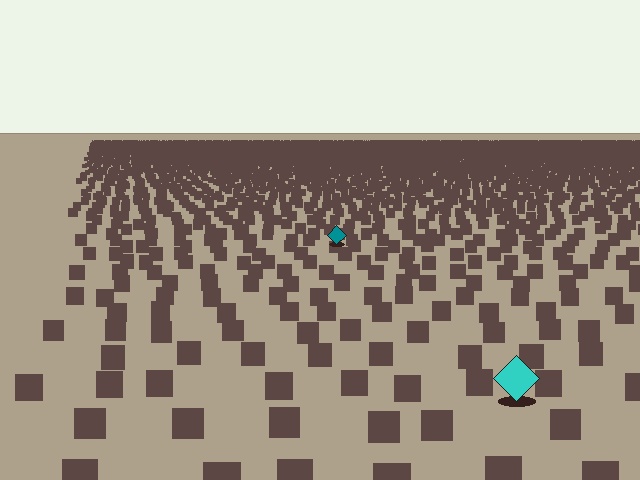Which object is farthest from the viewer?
The teal diamond is farthest from the viewer. It appears smaller and the ground texture around it is denser.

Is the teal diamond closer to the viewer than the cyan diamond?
No. The cyan diamond is closer — you can tell from the texture gradient: the ground texture is coarser near it.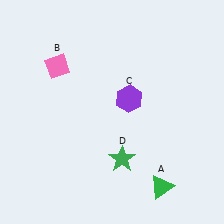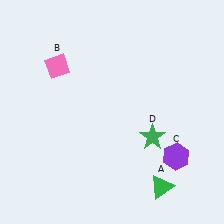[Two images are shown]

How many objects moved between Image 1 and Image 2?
2 objects moved between the two images.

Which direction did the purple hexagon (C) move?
The purple hexagon (C) moved down.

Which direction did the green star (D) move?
The green star (D) moved right.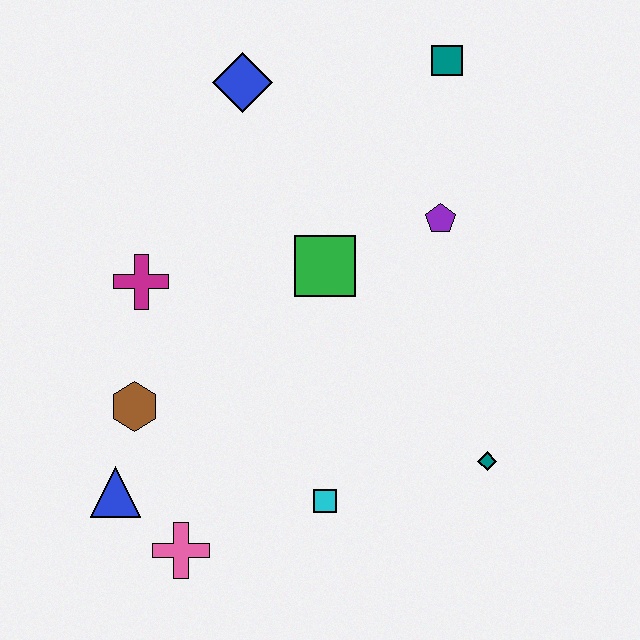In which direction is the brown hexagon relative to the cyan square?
The brown hexagon is to the left of the cyan square.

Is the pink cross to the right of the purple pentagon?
No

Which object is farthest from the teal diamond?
The blue diamond is farthest from the teal diamond.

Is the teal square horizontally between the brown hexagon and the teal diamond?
Yes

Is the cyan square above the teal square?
No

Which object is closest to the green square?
The purple pentagon is closest to the green square.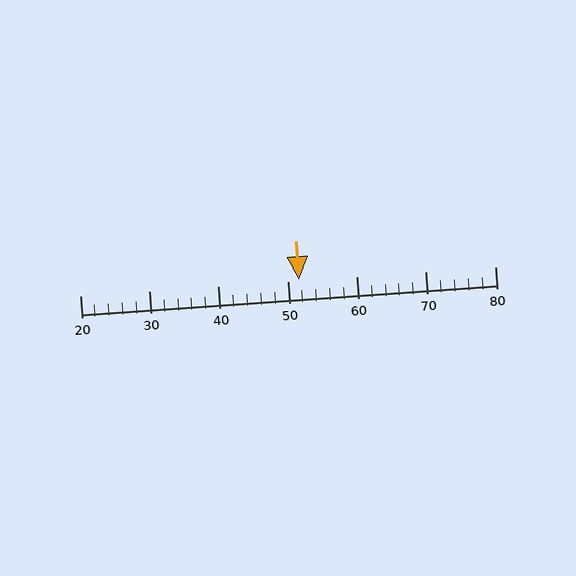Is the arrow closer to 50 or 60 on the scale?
The arrow is closer to 50.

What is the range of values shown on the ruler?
The ruler shows values from 20 to 80.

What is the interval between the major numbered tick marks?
The major tick marks are spaced 10 units apart.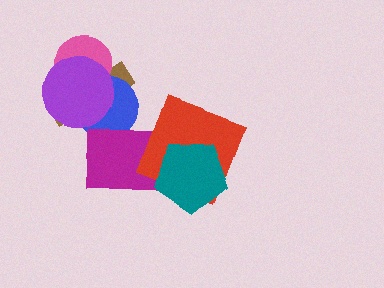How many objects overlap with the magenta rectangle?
4 objects overlap with the magenta rectangle.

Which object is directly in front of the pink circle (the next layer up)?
The blue circle is directly in front of the pink circle.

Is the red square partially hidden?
Yes, it is partially covered by another shape.